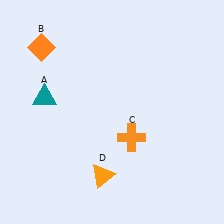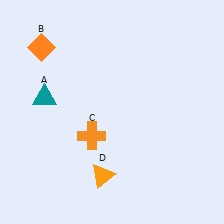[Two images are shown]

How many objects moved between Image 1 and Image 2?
1 object moved between the two images.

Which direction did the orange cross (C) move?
The orange cross (C) moved left.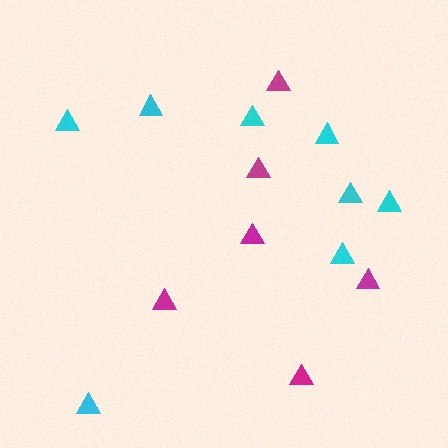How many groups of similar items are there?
There are 2 groups: one group of magenta triangles (6) and one group of cyan triangles (8).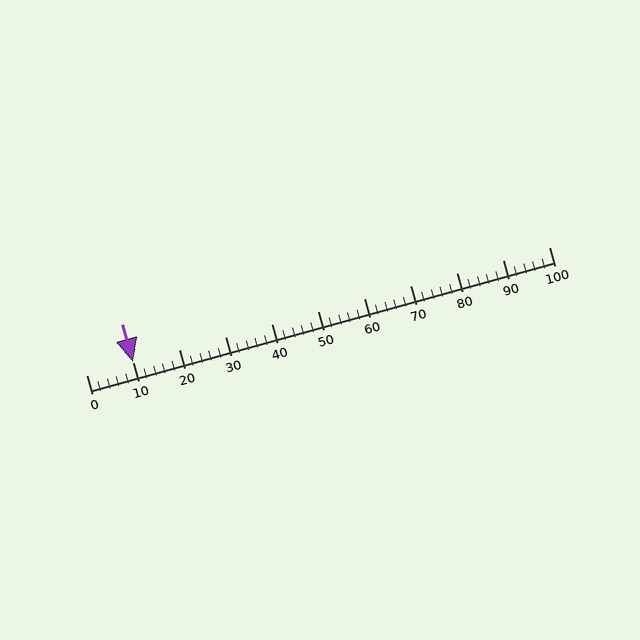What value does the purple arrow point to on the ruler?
The purple arrow points to approximately 10.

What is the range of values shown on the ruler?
The ruler shows values from 0 to 100.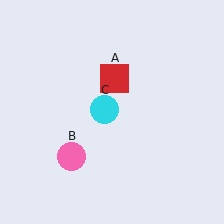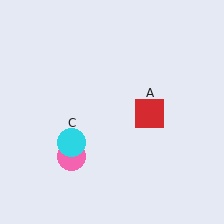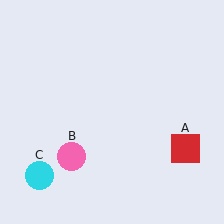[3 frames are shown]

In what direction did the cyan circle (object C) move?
The cyan circle (object C) moved down and to the left.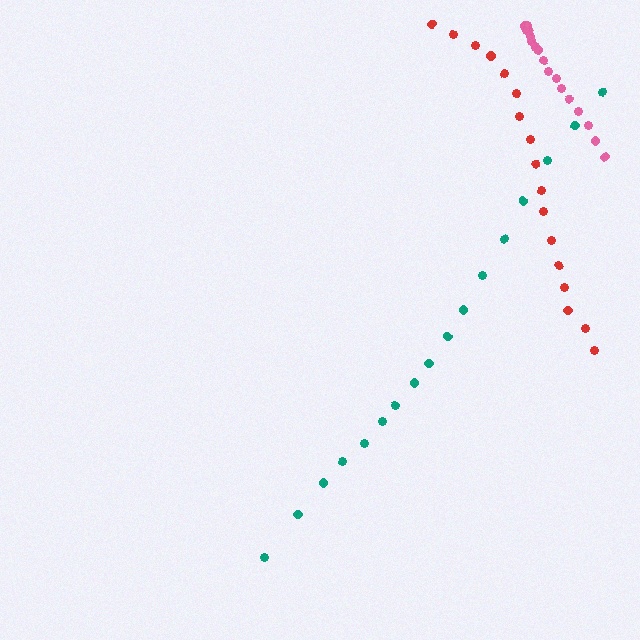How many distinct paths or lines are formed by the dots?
There are 3 distinct paths.